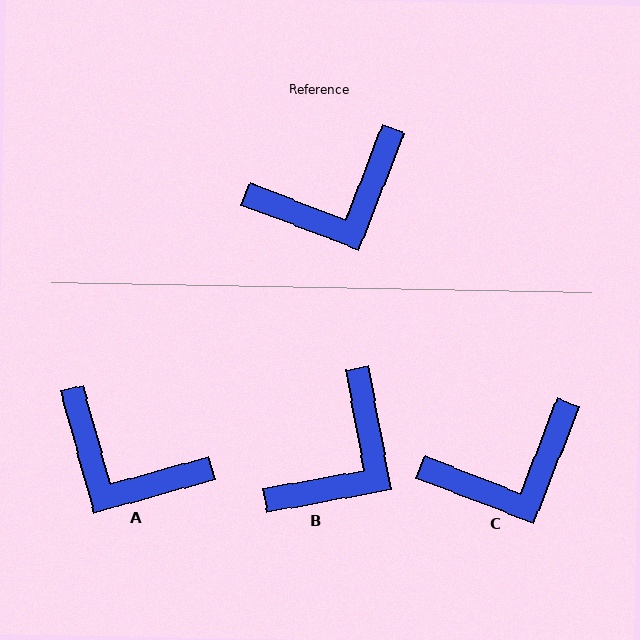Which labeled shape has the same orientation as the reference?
C.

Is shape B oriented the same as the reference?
No, it is off by about 32 degrees.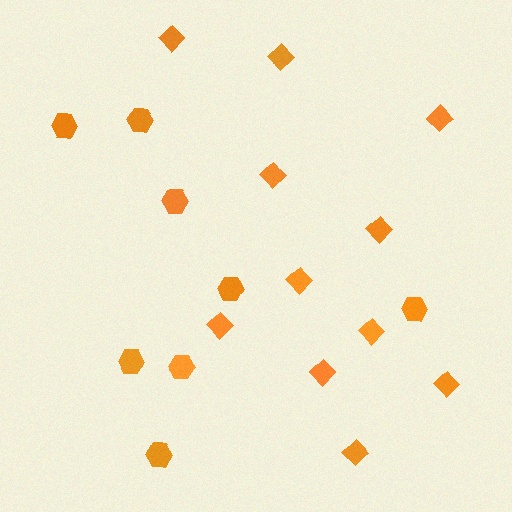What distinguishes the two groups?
There are 2 groups: one group of diamonds (11) and one group of hexagons (8).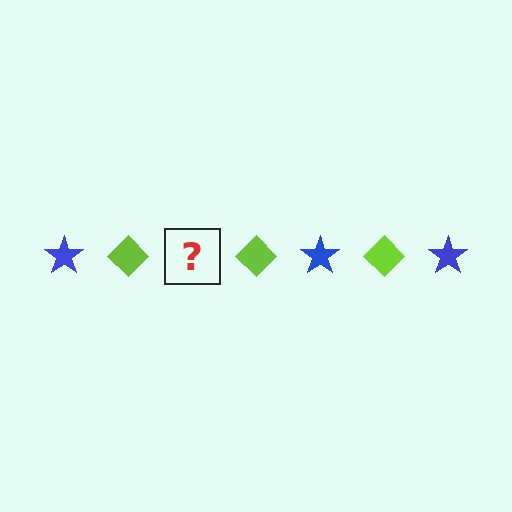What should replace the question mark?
The question mark should be replaced with a blue star.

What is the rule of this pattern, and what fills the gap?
The rule is that the pattern alternates between blue star and lime diamond. The gap should be filled with a blue star.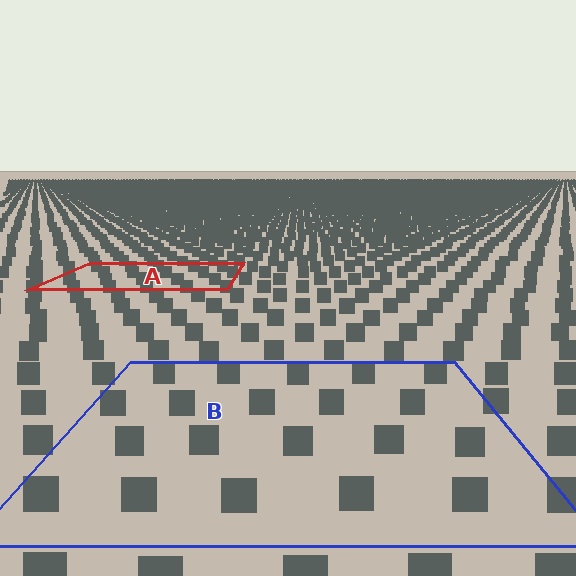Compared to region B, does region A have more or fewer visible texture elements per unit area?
Region A has more texture elements per unit area — they are packed more densely because it is farther away.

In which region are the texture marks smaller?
The texture marks are smaller in region A, because it is farther away.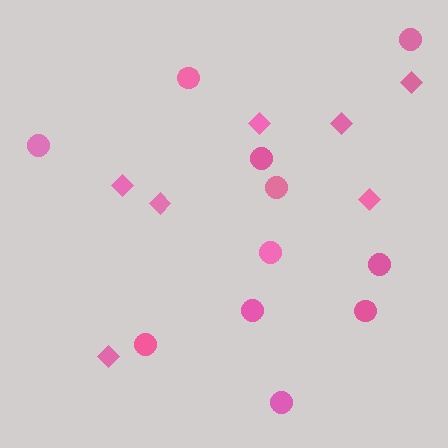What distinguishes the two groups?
There are 2 groups: one group of diamonds (7) and one group of circles (11).